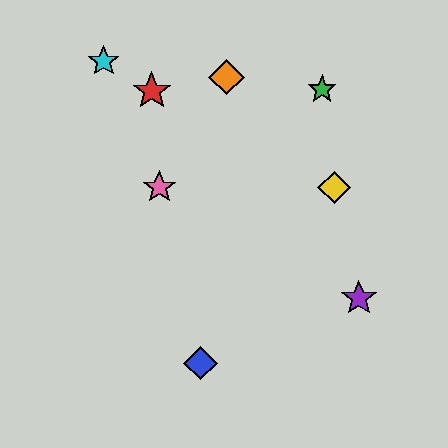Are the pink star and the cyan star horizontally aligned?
No, the pink star is at y≈187 and the cyan star is at y≈61.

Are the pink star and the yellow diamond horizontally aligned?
Yes, both are at y≈187.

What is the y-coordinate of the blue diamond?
The blue diamond is at y≈363.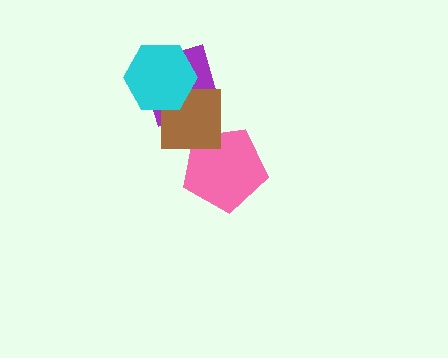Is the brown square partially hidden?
Yes, it is partially covered by another shape.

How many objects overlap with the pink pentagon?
1 object overlaps with the pink pentagon.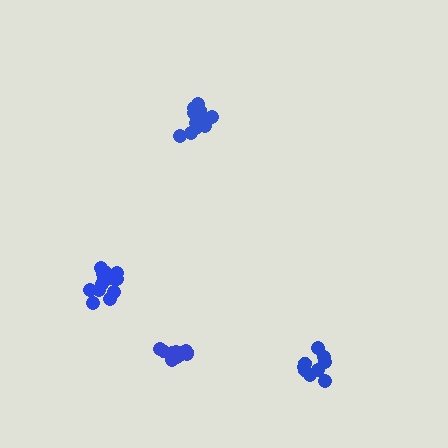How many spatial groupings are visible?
There are 4 spatial groupings.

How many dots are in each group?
Group 1: 14 dots, Group 2: 14 dots, Group 3: 14 dots, Group 4: 9 dots (51 total).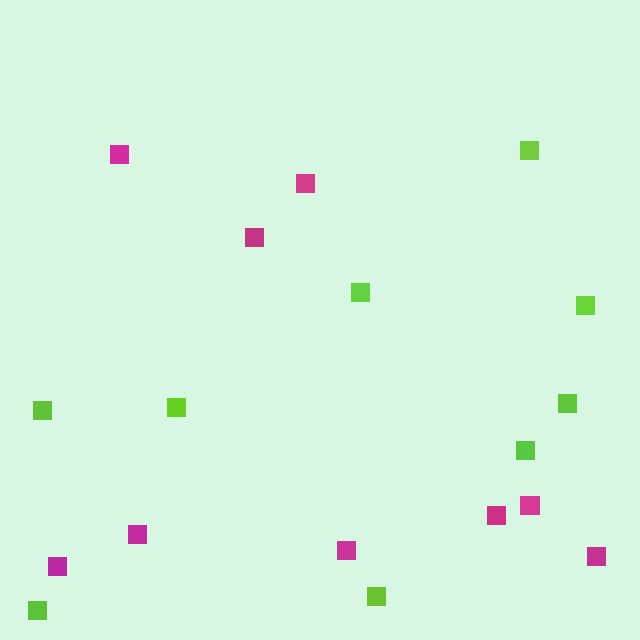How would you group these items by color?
There are 2 groups: one group of magenta squares (9) and one group of lime squares (9).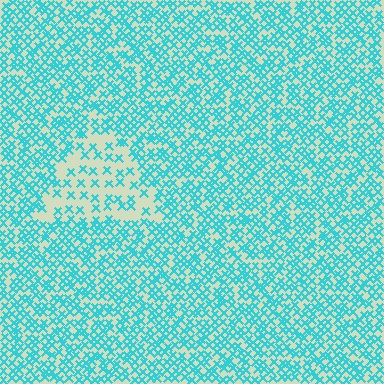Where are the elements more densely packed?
The elements are more densely packed outside the triangle boundary.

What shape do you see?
I see a triangle.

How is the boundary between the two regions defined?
The boundary is defined by a change in element density (approximately 2.4x ratio). All elements are the same color, size, and shape.